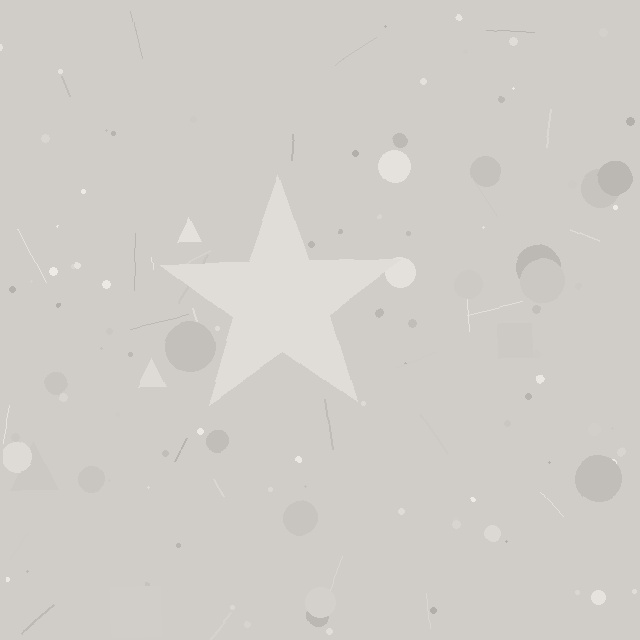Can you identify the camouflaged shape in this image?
The camouflaged shape is a star.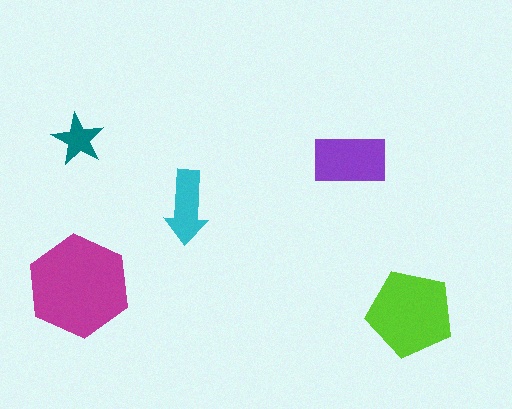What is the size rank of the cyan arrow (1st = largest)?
4th.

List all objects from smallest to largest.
The teal star, the cyan arrow, the purple rectangle, the lime pentagon, the magenta hexagon.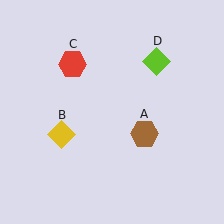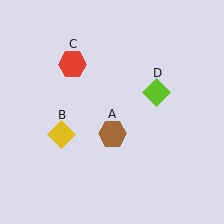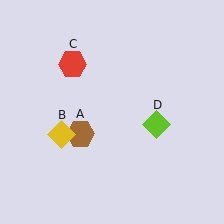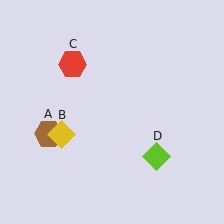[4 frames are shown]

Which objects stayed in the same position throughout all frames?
Yellow diamond (object B) and red hexagon (object C) remained stationary.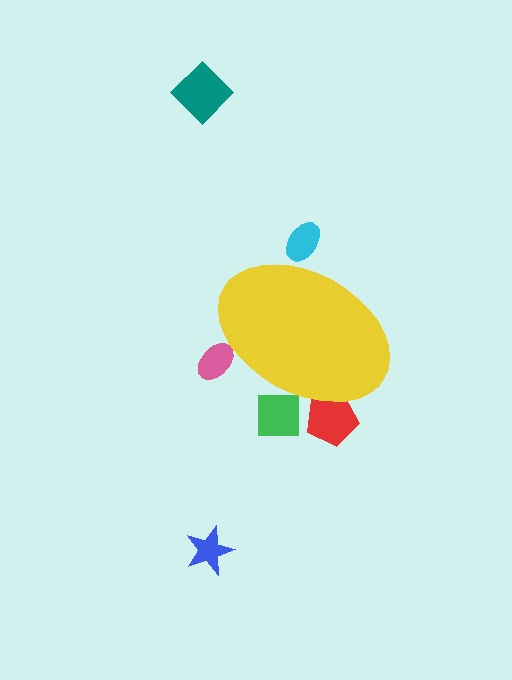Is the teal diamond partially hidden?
No, the teal diamond is fully visible.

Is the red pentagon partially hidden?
Yes, the red pentagon is partially hidden behind the yellow ellipse.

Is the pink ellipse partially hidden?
Yes, the pink ellipse is partially hidden behind the yellow ellipse.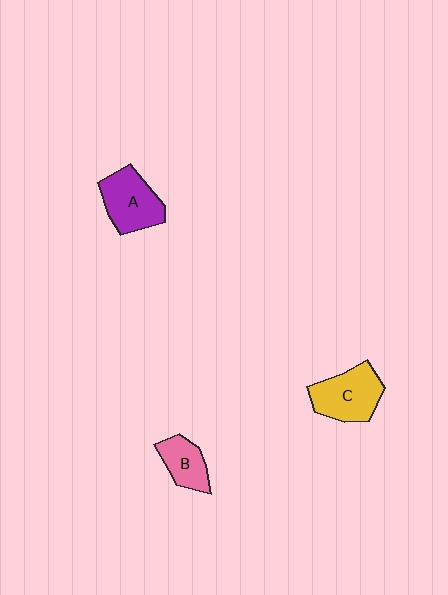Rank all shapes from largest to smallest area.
From largest to smallest: C (yellow), A (purple), B (pink).